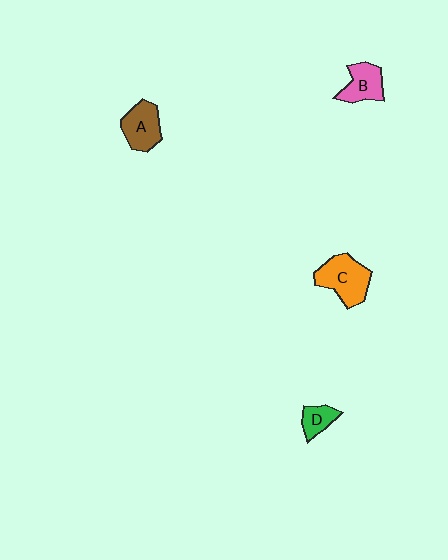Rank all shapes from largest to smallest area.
From largest to smallest: C (orange), A (brown), B (pink), D (green).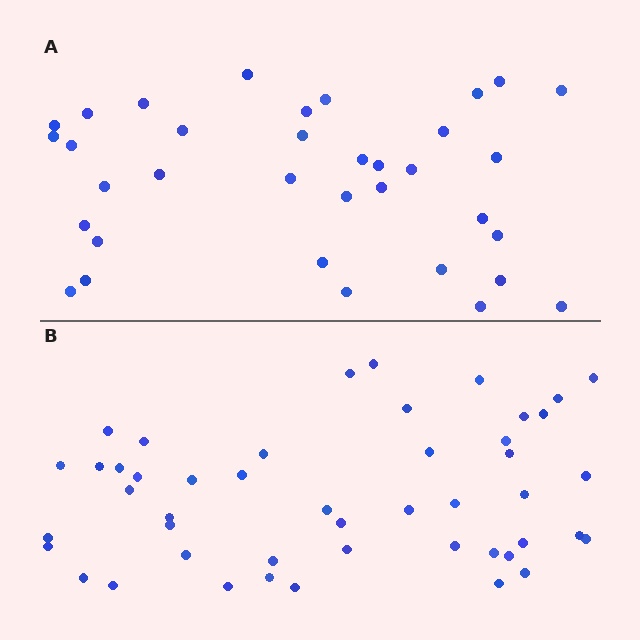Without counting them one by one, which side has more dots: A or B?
Region B (the bottom region) has more dots.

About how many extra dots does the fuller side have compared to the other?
Region B has roughly 12 or so more dots than region A.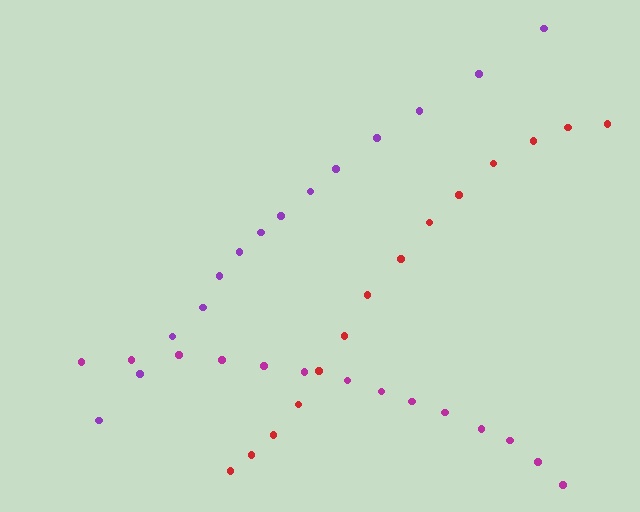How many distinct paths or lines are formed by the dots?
There are 3 distinct paths.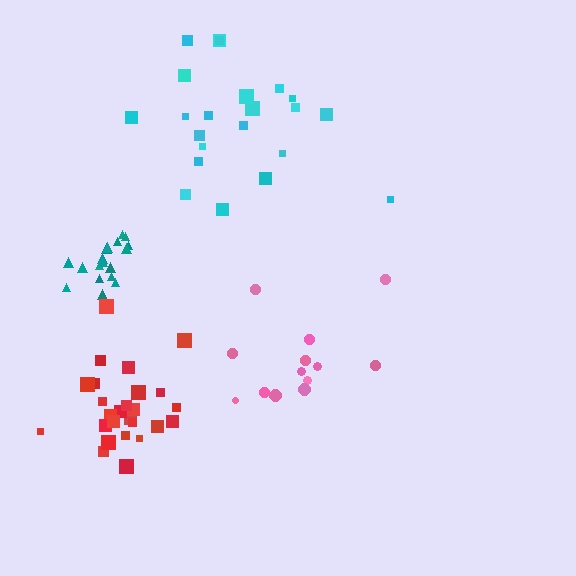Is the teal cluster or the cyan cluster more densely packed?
Teal.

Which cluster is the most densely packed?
Teal.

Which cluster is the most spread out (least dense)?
Pink.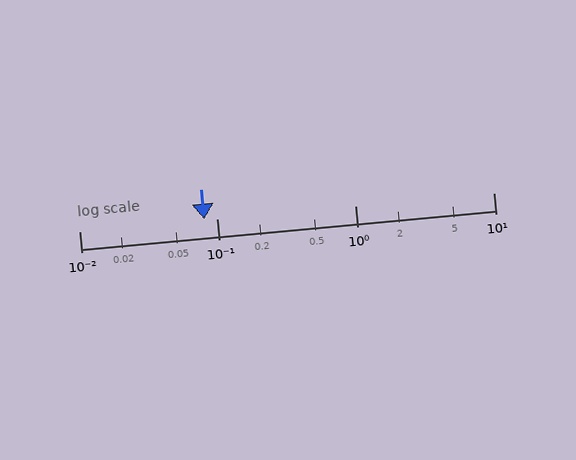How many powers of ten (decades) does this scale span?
The scale spans 3 decades, from 0.01 to 10.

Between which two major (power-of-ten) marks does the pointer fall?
The pointer is between 0.01 and 0.1.